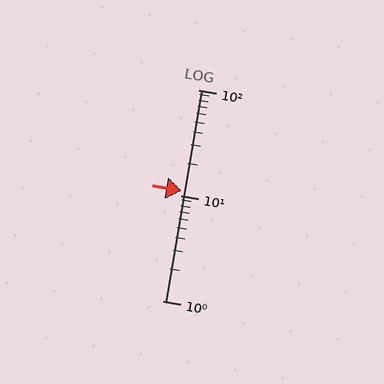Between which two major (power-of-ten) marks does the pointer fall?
The pointer is between 10 and 100.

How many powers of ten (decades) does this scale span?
The scale spans 2 decades, from 1 to 100.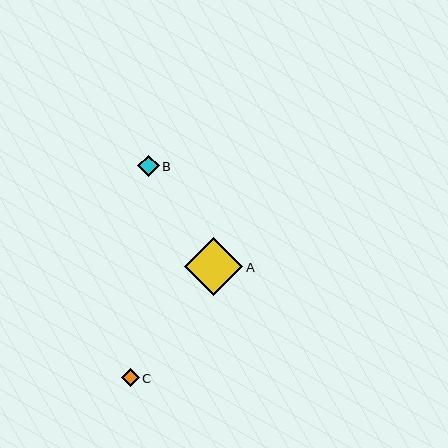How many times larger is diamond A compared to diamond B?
Diamond A is approximately 2.8 times the size of diamond B.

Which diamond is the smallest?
Diamond C is the smallest with a size of approximately 18 pixels.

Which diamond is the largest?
Diamond A is the largest with a size of approximately 58 pixels.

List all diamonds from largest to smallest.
From largest to smallest: A, B, C.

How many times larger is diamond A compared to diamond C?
Diamond A is approximately 3.2 times the size of diamond C.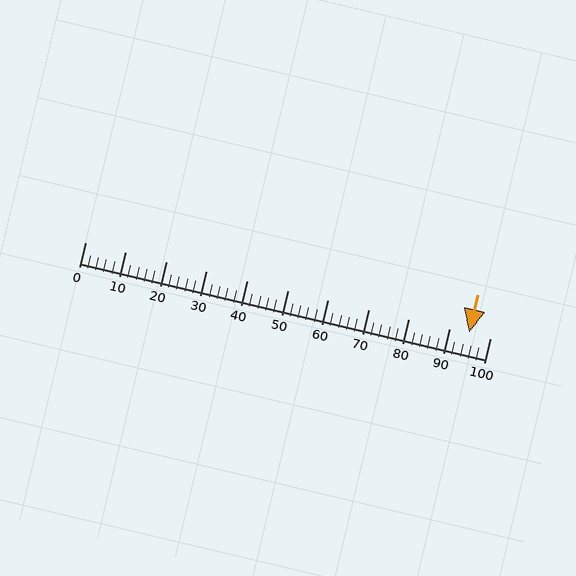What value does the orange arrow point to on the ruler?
The orange arrow points to approximately 95.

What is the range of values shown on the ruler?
The ruler shows values from 0 to 100.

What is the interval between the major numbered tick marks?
The major tick marks are spaced 10 units apart.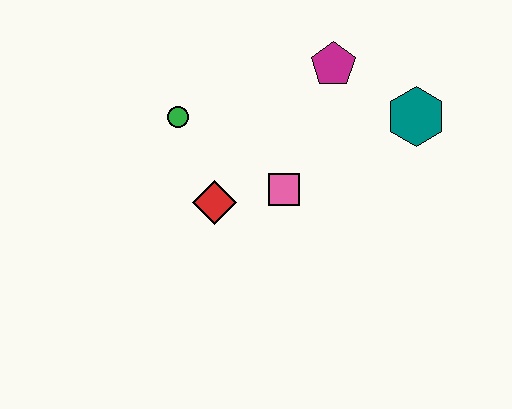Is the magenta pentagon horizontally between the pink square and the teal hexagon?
Yes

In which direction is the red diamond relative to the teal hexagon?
The red diamond is to the left of the teal hexagon.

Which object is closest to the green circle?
The red diamond is closest to the green circle.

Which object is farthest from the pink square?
The teal hexagon is farthest from the pink square.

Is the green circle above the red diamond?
Yes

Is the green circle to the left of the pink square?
Yes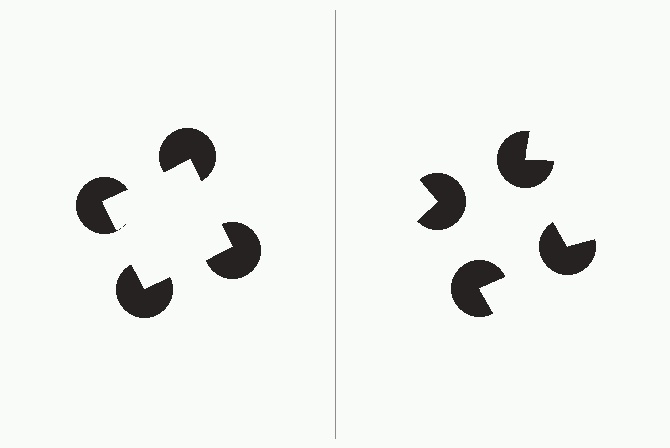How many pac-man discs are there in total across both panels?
8 — 4 on each side.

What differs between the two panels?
The pac-man discs are positioned identically on both sides; only the wedge orientations differ. On the left they align to a square; on the right they are misaligned.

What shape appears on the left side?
An illusory square.